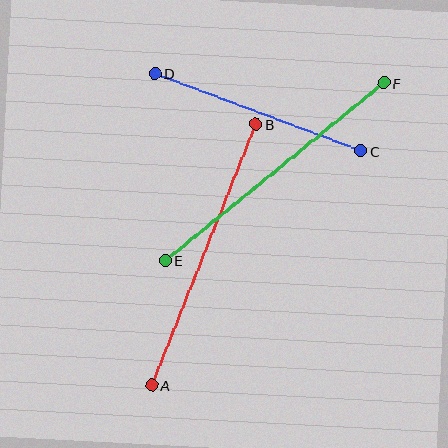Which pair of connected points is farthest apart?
Points A and B are farthest apart.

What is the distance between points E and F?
The distance is approximately 281 pixels.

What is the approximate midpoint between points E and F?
The midpoint is at approximately (275, 171) pixels.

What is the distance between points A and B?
The distance is approximately 281 pixels.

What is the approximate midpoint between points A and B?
The midpoint is at approximately (204, 255) pixels.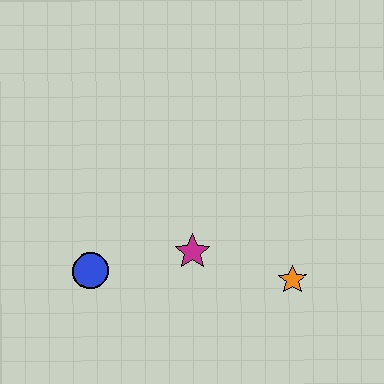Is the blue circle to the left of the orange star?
Yes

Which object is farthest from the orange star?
The blue circle is farthest from the orange star.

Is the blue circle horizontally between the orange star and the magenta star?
No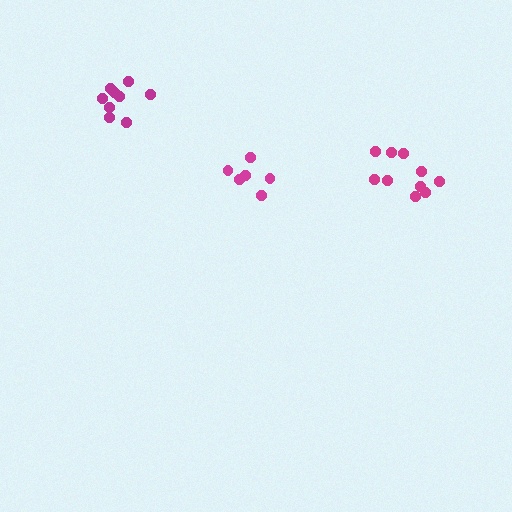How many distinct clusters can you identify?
There are 3 distinct clusters.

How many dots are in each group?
Group 1: 10 dots, Group 2: 6 dots, Group 3: 9 dots (25 total).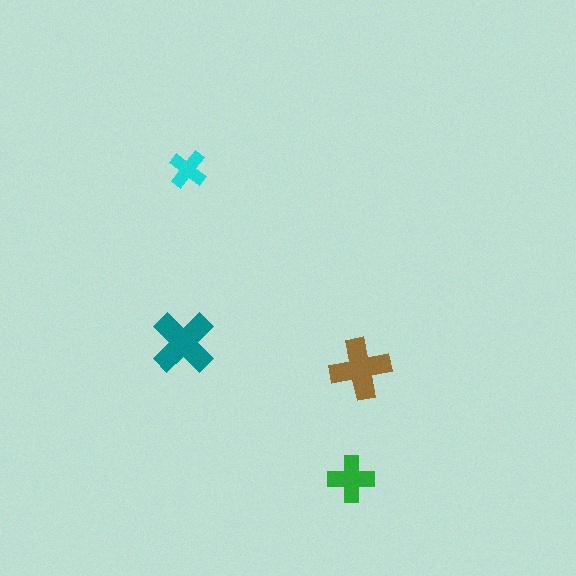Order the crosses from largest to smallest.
the teal one, the brown one, the green one, the cyan one.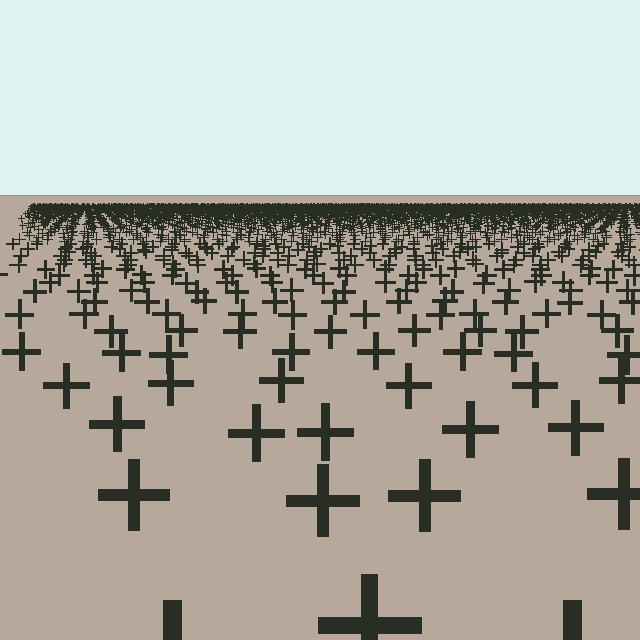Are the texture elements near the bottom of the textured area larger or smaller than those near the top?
Larger. Near the bottom, elements are closer to the viewer and appear at a bigger on-screen size.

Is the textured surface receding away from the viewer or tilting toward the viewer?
The surface is receding away from the viewer. Texture elements get smaller and denser toward the top.